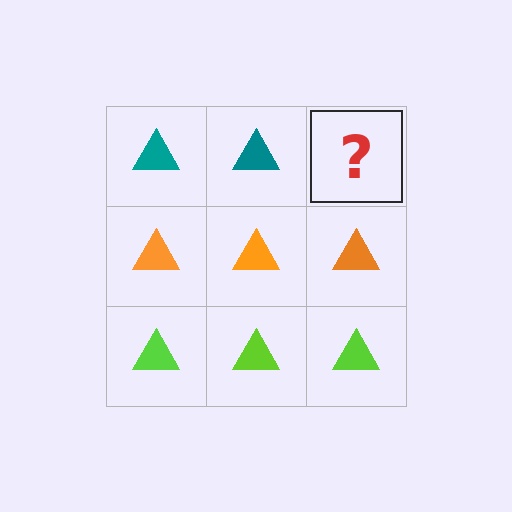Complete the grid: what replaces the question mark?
The question mark should be replaced with a teal triangle.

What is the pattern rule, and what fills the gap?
The rule is that each row has a consistent color. The gap should be filled with a teal triangle.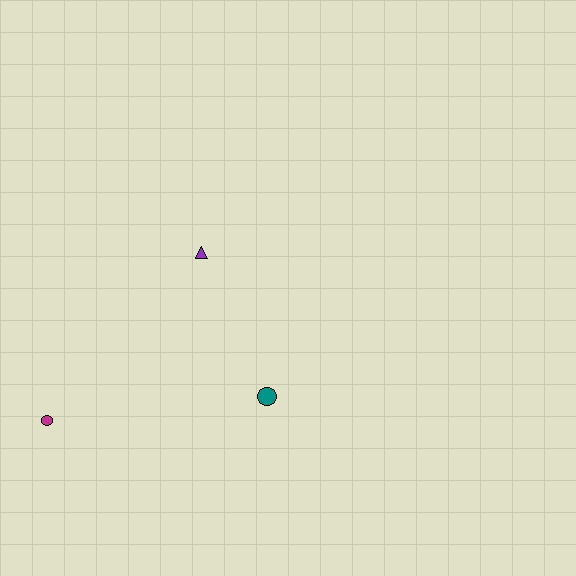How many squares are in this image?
There are no squares.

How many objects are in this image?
There are 3 objects.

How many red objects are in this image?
There are no red objects.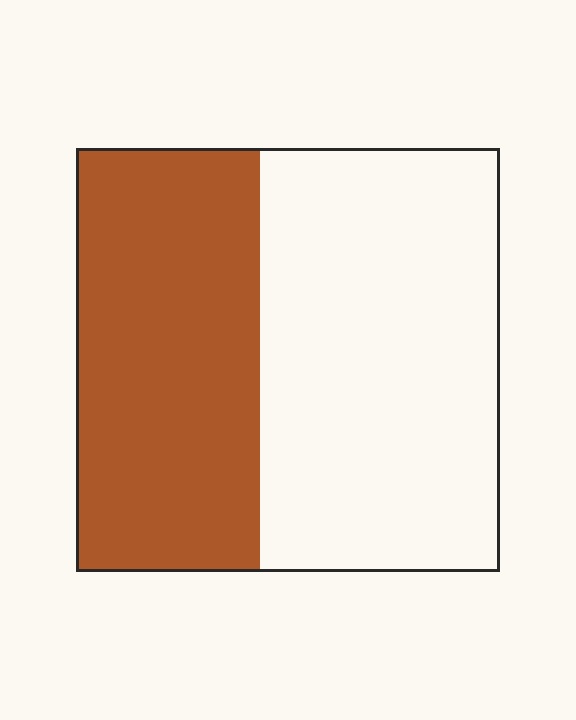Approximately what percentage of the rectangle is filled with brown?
Approximately 45%.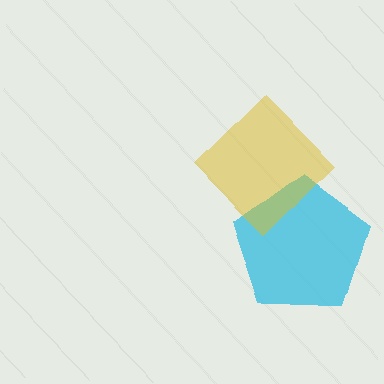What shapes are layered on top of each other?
The layered shapes are: a cyan pentagon, a yellow diamond.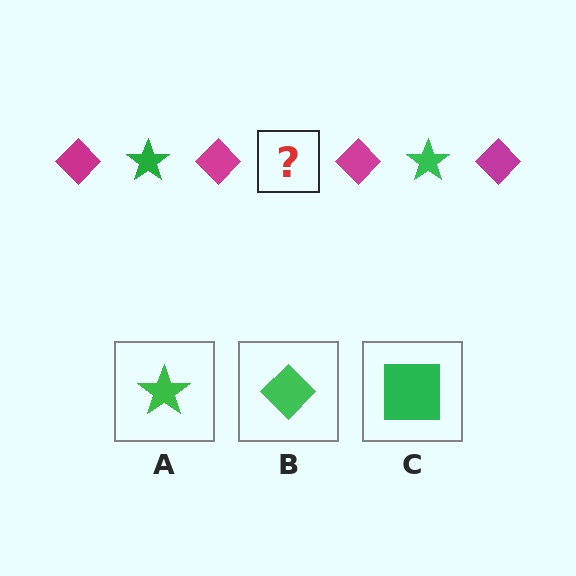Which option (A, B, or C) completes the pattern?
A.